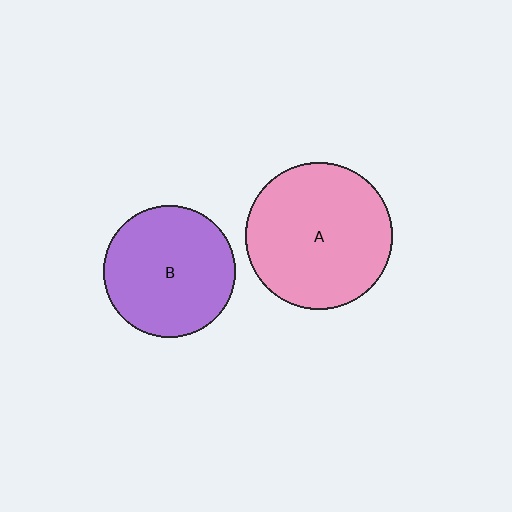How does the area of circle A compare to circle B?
Approximately 1.2 times.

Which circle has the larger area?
Circle A (pink).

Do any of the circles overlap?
No, none of the circles overlap.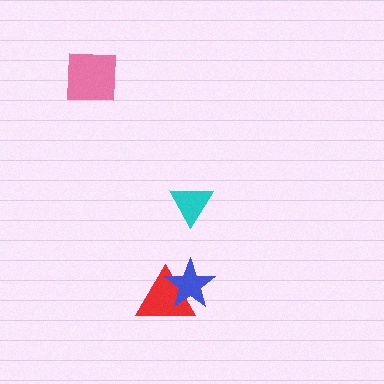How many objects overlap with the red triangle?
1 object overlaps with the red triangle.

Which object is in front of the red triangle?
The blue star is in front of the red triangle.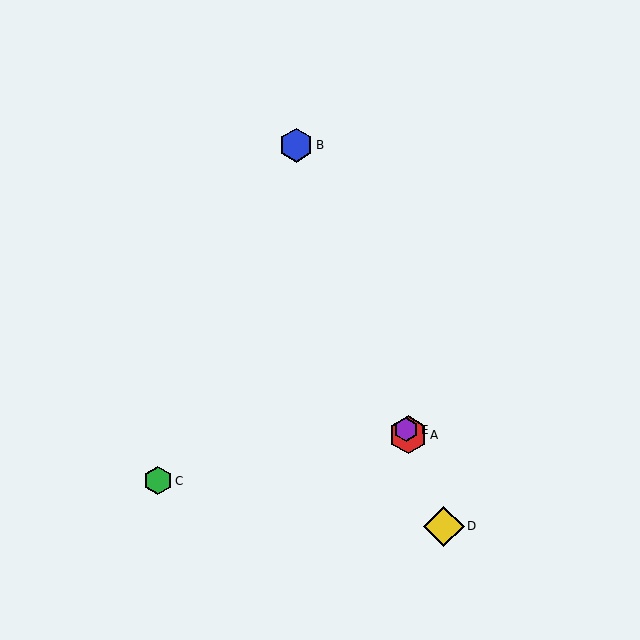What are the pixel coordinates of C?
Object C is at (158, 481).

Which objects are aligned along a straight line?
Objects A, B, D, E are aligned along a straight line.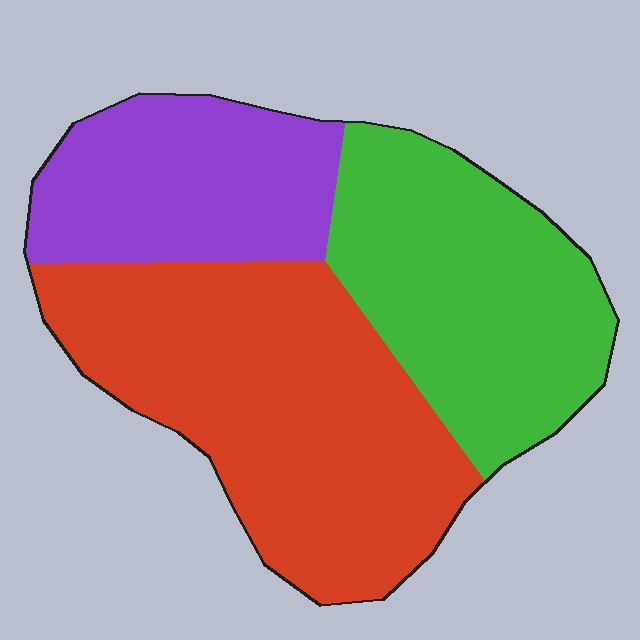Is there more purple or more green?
Green.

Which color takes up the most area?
Red, at roughly 45%.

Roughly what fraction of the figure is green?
Green takes up about one third (1/3) of the figure.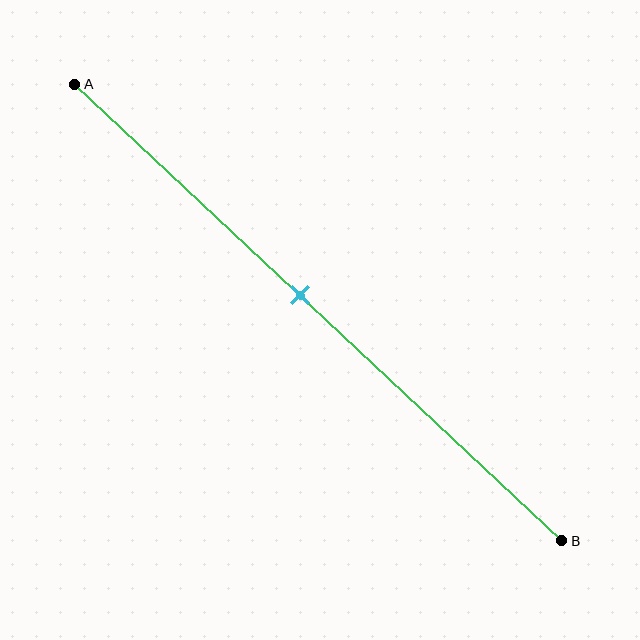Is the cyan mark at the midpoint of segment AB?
No, the mark is at about 45% from A, not at the 50% midpoint.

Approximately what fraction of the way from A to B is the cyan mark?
The cyan mark is approximately 45% of the way from A to B.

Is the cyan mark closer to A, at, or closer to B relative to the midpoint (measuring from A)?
The cyan mark is closer to point A than the midpoint of segment AB.